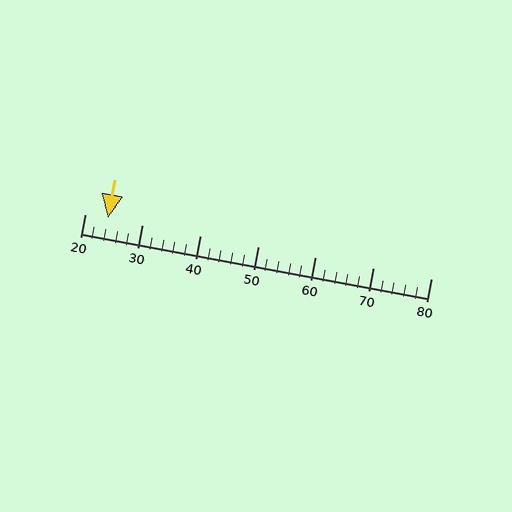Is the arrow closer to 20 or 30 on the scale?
The arrow is closer to 20.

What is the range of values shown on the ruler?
The ruler shows values from 20 to 80.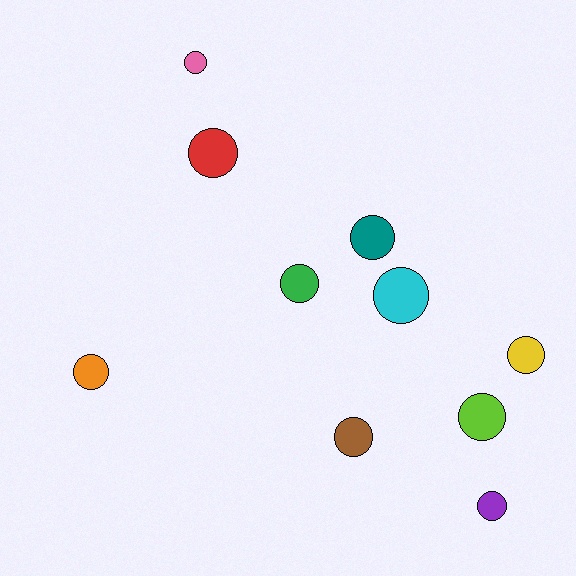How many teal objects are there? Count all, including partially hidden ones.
There is 1 teal object.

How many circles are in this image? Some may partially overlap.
There are 10 circles.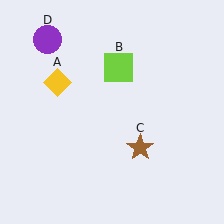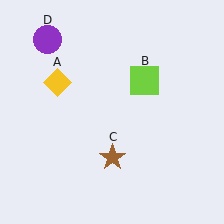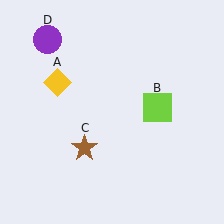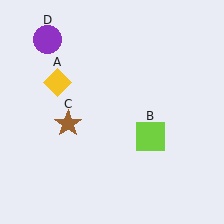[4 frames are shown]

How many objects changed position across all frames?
2 objects changed position: lime square (object B), brown star (object C).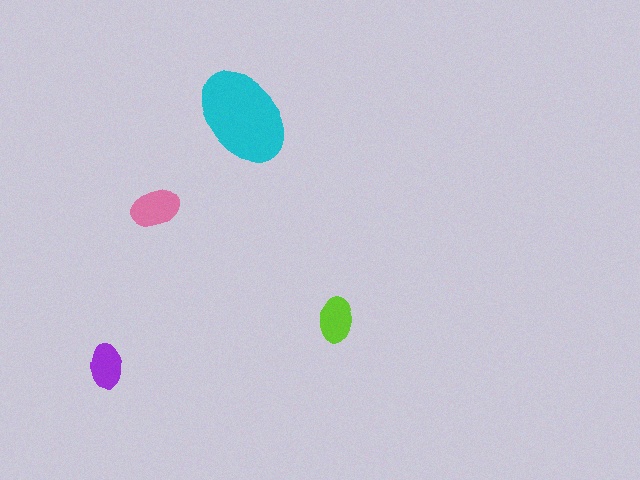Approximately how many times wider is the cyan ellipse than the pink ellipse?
About 2 times wider.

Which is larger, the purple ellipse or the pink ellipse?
The pink one.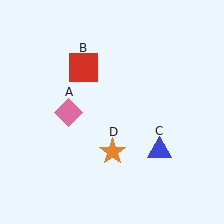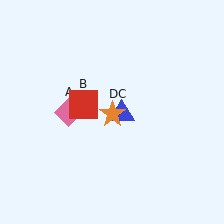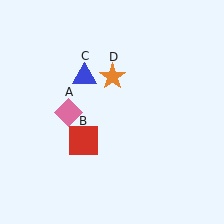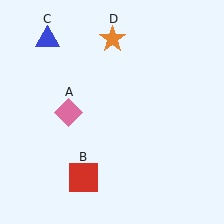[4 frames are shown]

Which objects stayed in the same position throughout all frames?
Pink diamond (object A) remained stationary.